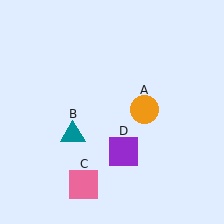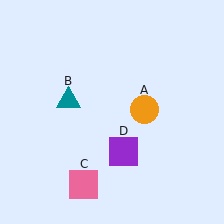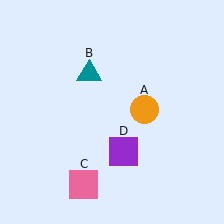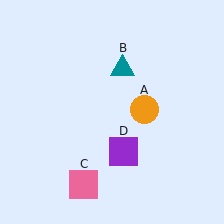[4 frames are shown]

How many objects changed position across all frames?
1 object changed position: teal triangle (object B).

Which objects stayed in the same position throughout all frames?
Orange circle (object A) and pink square (object C) and purple square (object D) remained stationary.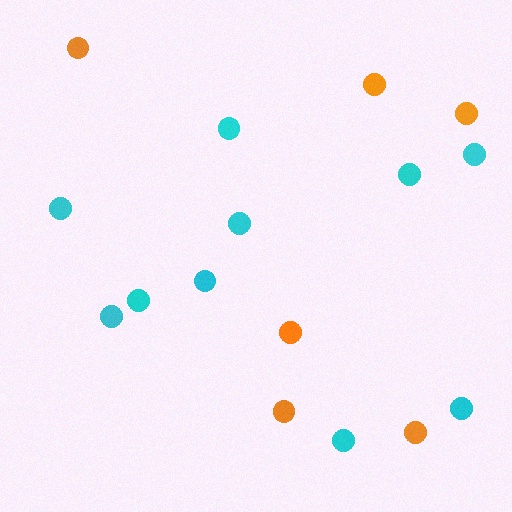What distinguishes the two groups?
There are 2 groups: one group of orange circles (6) and one group of cyan circles (10).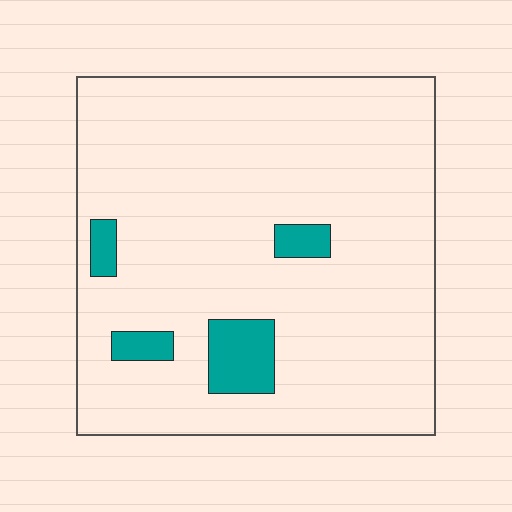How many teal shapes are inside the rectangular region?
4.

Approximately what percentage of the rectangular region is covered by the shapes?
Approximately 10%.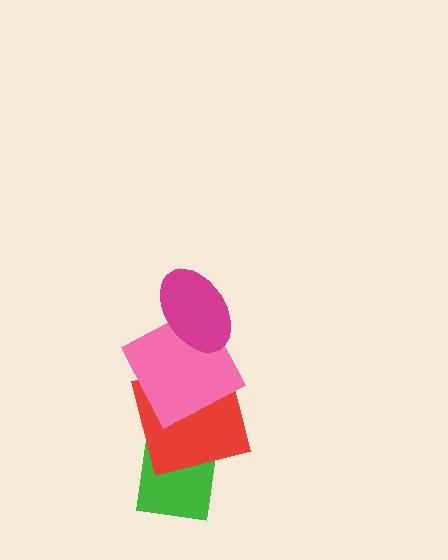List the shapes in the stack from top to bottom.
From top to bottom: the magenta ellipse, the pink square, the red square, the green square.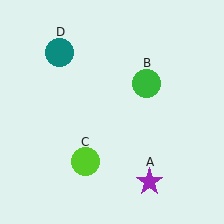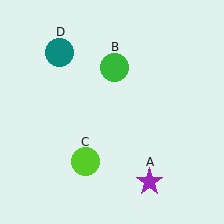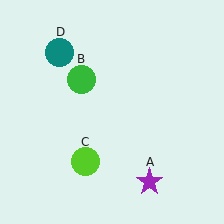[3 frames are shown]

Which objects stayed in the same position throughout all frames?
Purple star (object A) and lime circle (object C) and teal circle (object D) remained stationary.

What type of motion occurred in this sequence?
The green circle (object B) rotated counterclockwise around the center of the scene.